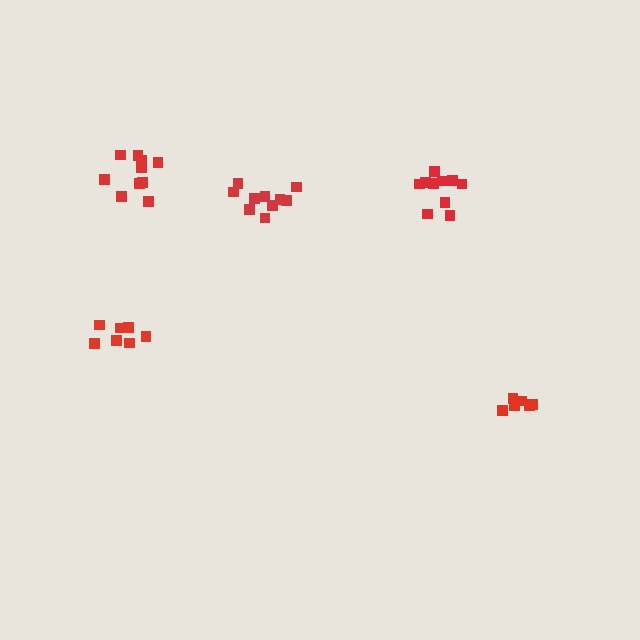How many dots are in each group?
Group 1: 7 dots, Group 2: 10 dots, Group 3: 6 dots, Group 4: 10 dots, Group 5: 10 dots (43 total).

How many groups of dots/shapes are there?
There are 5 groups.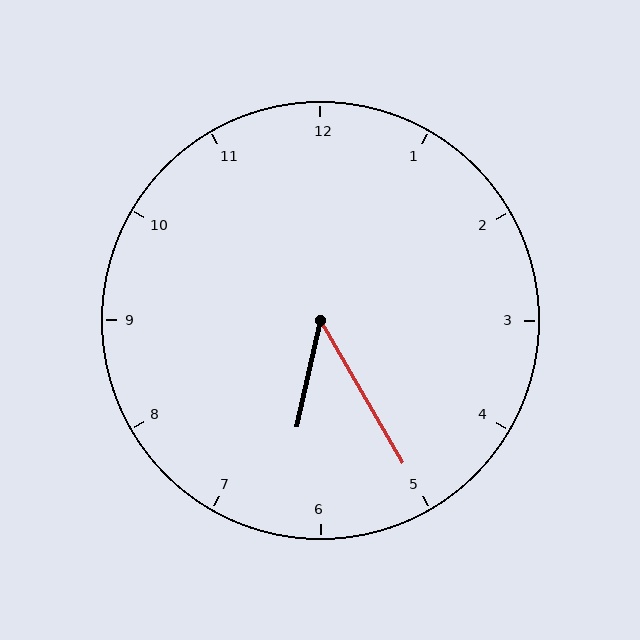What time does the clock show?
6:25.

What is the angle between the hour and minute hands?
Approximately 42 degrees.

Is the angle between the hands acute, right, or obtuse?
It is acute.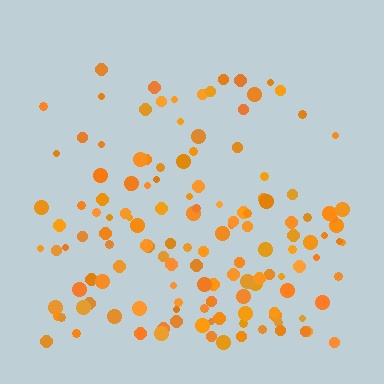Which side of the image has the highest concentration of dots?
The bottom.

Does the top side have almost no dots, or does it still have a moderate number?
Still a moderate number, just noticeably fewer than the bottom.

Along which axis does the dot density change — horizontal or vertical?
Vertical.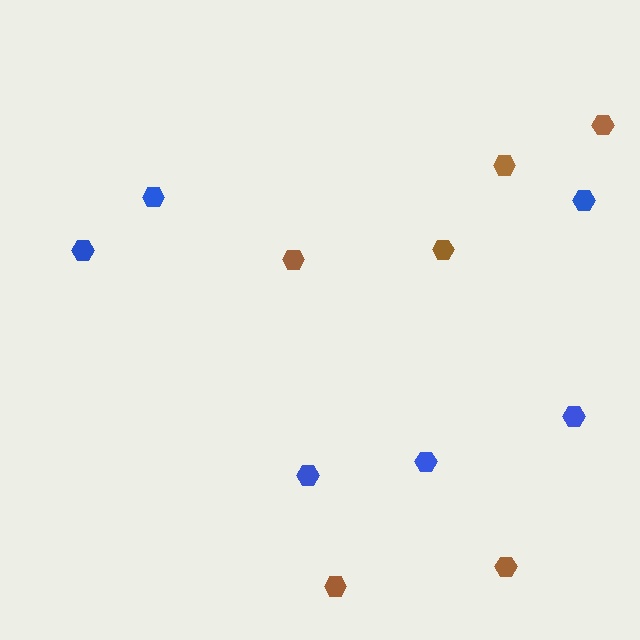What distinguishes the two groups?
There are 2 groups: one group of blue hexagons (6) and one group of brown hexagons (6).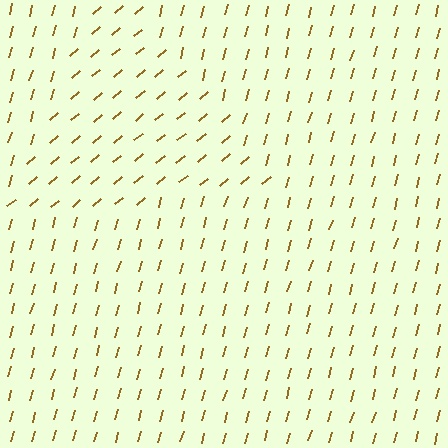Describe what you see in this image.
The image is filled with small brown line segments. A triangle region in the image has lines oriented differently from the surrounding lines, creating a visible texture boundary.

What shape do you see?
I see a triangle.